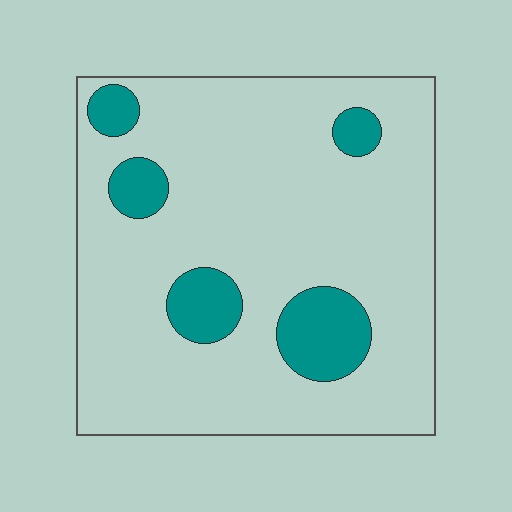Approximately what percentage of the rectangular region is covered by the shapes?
Approximately 15%.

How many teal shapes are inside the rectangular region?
5.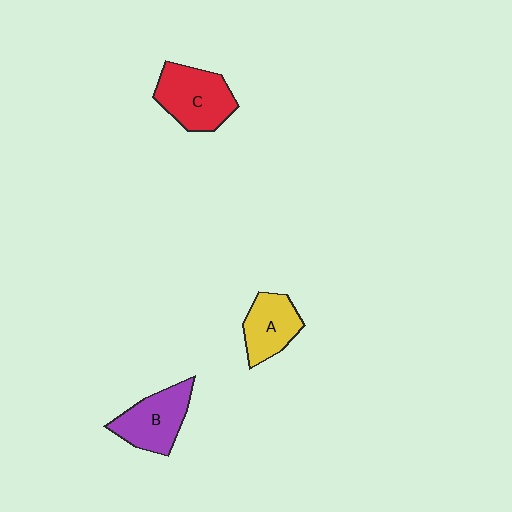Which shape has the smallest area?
Shape A (yellow).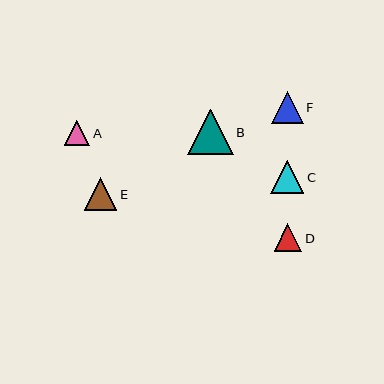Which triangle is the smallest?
Triangle A is the smallest with a size of approximately 25 pixels.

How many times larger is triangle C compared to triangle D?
Triangle C is approximately 1.2 times the size of triangle D.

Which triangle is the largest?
Triangle B is the largest with a size of approximately 46 pixels.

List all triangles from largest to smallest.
From largest to smallest: B, C, E, F, D, A.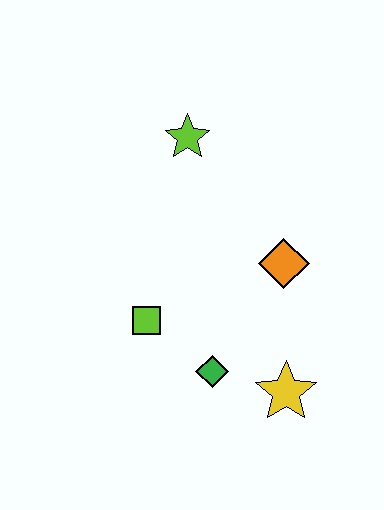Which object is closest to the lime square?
The green diamond is closest to the lime square.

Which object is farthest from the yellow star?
The lime star is farthest from the yellow star.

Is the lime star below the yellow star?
No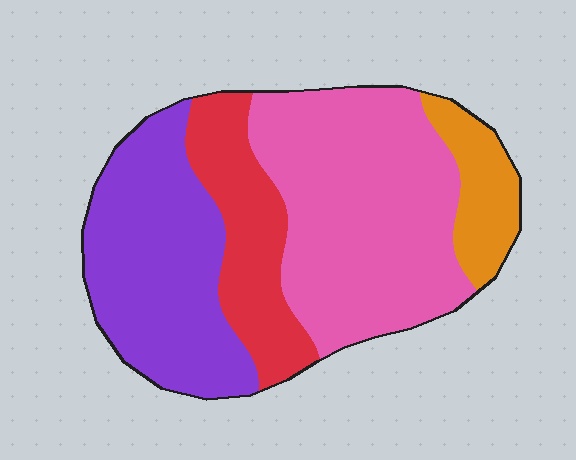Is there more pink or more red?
Pink.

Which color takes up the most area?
Pink, at roughly 40%.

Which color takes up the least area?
Orange, at roughly 10%.